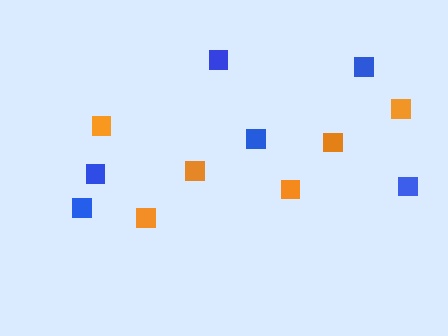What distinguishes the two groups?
There are 2 groups: one group of orange squares (6) and one group of blue squares (6).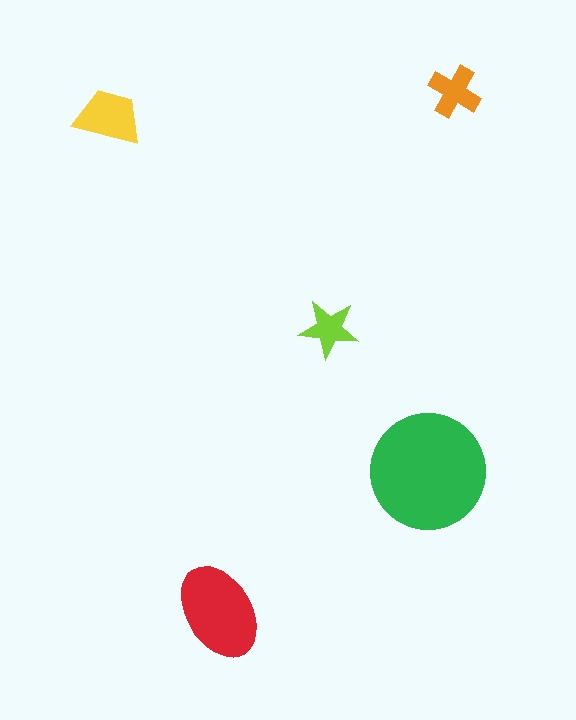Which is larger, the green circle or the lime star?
The green circle.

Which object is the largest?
The green circle.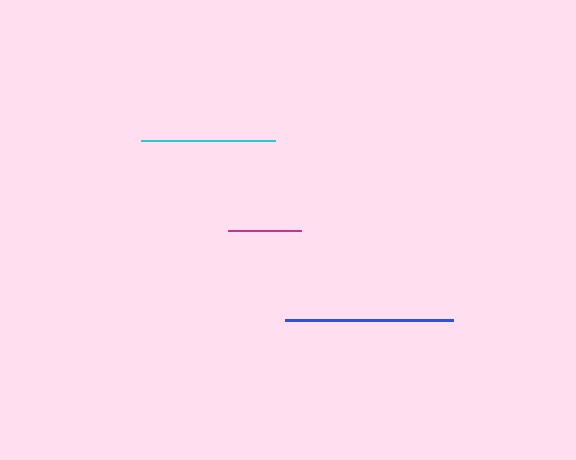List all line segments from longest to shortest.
From longest to shortest: blue, cyan, magenta.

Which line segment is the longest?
The blue line is the longest at approximately 168 pixels.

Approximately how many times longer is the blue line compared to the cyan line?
The blue line is approximately 1.3 times the length of the cyan line.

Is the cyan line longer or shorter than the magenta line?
The cyan line is longer than the magenta line.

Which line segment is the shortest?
The magenta line is the shortest at approximately 73 pixels.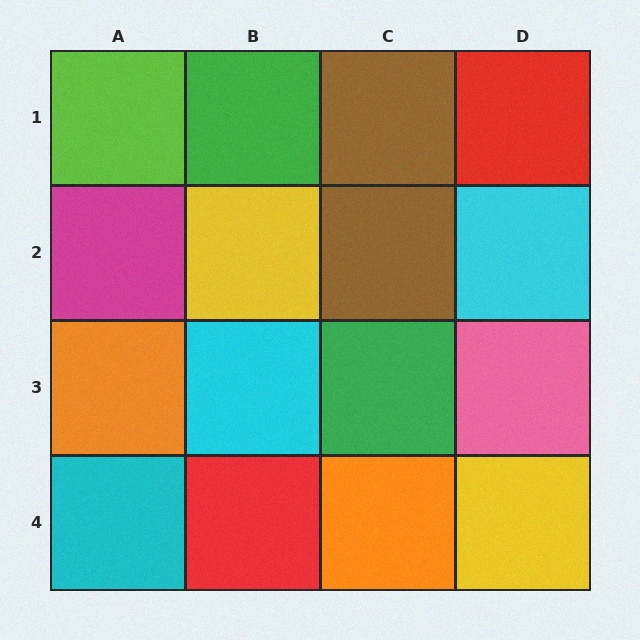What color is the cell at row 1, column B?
Green.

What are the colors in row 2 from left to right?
Magenta, yellow, brown, cyan.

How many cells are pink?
1 cell is pink.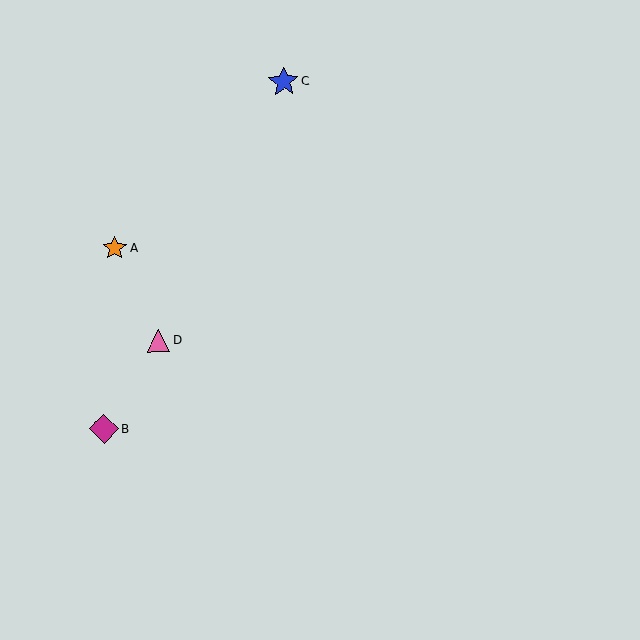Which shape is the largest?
The blue star (labeled C) is the largest.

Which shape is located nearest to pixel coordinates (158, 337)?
The pink triangle (labeled D) at (159, 341) is nearest to that location.